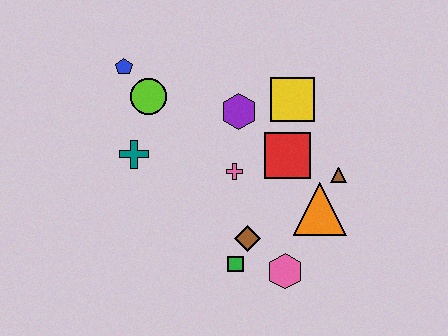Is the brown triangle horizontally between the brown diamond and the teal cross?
No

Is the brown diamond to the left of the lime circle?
No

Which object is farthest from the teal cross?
The brown triangle is farthest from the teal cross.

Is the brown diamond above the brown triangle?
No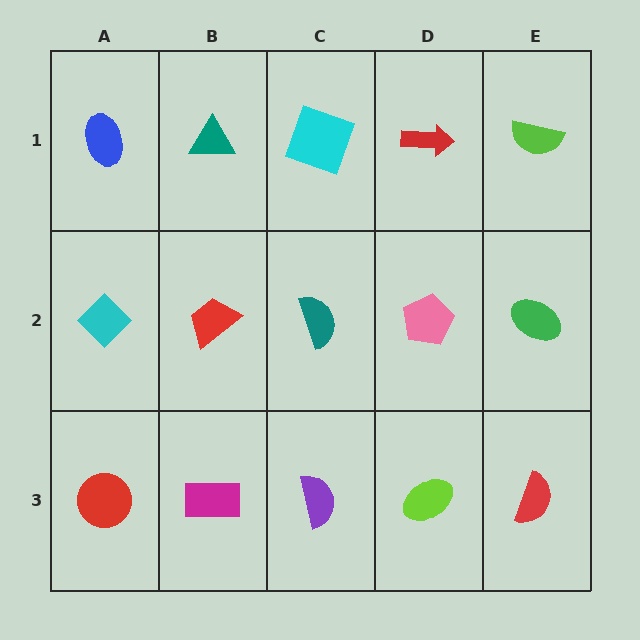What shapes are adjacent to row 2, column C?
A cyan square (row 1, column C), a purple semicircle (row 3, column C), a red trapezoid (row 2, column B), a pink pentagon (row 2, column D).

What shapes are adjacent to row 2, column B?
A teal triangle (row 1, column B), a magenta rectangle (row 3, column B), a cyan diamond (row 2, column A), a teal semicircle (row 2, column C).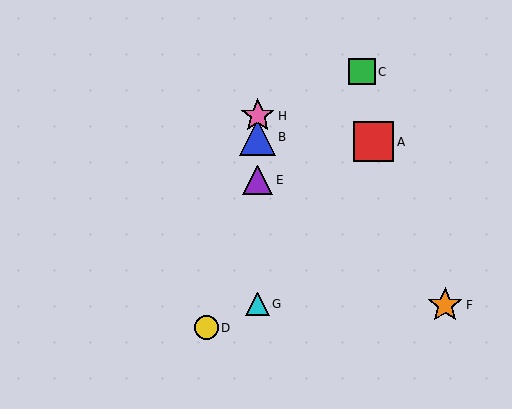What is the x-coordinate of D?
Object D is at x≈206.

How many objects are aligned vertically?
4 objects (B, E, G, H) are aligned vertically.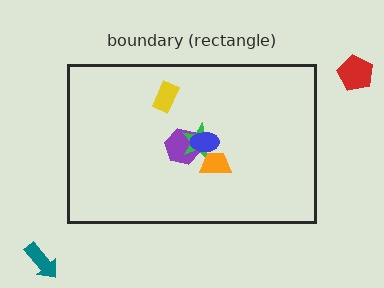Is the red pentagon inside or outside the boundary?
Outside.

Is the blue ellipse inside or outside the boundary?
Inside.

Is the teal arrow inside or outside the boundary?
Outside.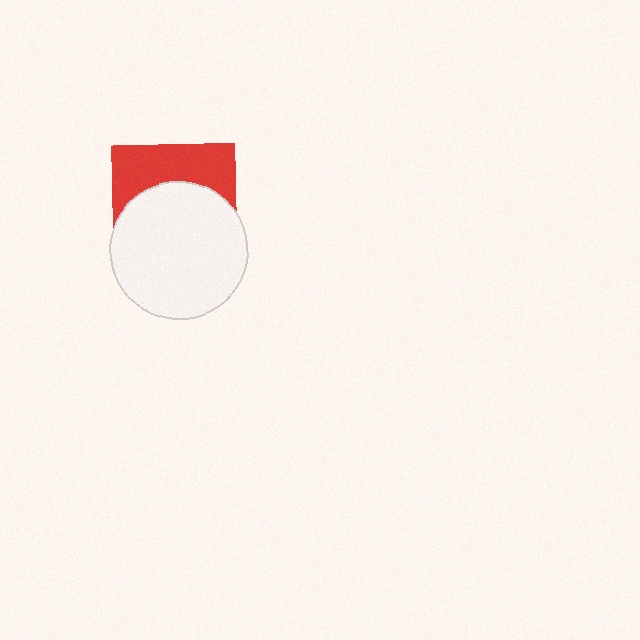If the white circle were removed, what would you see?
You would see the complete red square.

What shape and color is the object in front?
The object in front is a white circle.